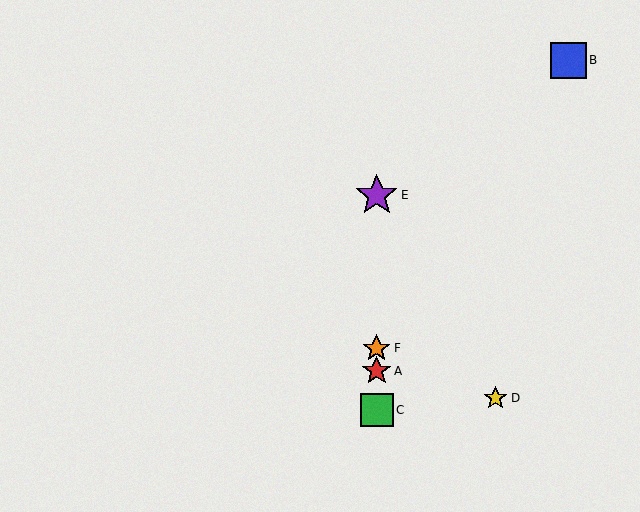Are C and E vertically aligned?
Yes, both are at x≈377.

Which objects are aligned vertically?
Objects A, C, E, F are aligned vertically.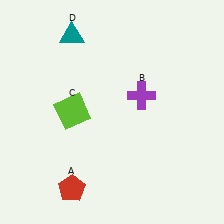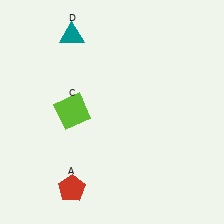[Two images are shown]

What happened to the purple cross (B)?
The purple cross (B) was removed in Image 2. It was in the top-right area of Image 1.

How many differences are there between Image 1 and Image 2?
There is 1 difference between the two images.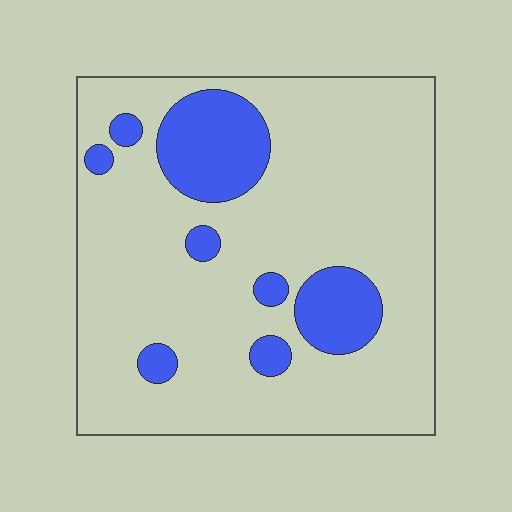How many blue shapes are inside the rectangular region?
8.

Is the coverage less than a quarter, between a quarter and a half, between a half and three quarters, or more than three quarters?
Less than a quarter.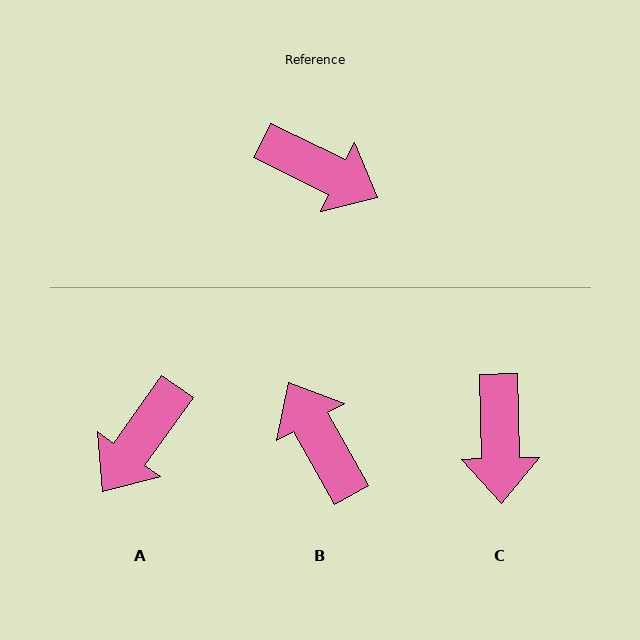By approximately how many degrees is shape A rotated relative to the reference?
Approximately 100 degrees clockwise.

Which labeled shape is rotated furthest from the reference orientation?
B, about 145 degrees away.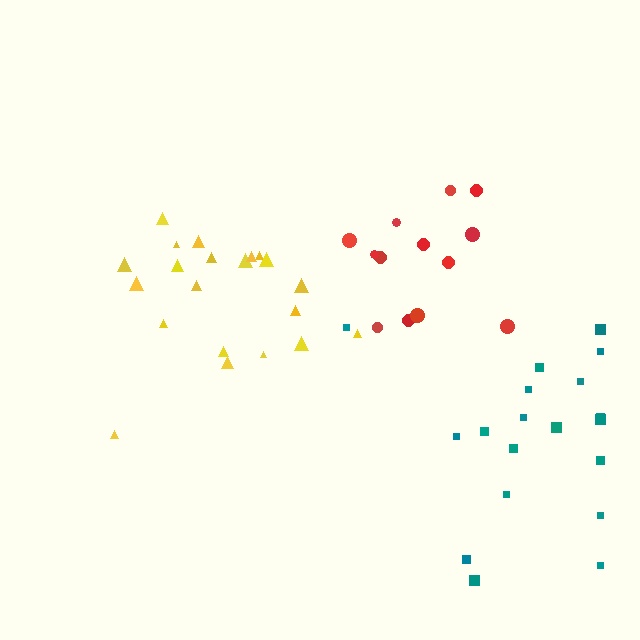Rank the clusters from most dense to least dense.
red, yellow, teal.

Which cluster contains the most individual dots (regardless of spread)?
Yellow (21).